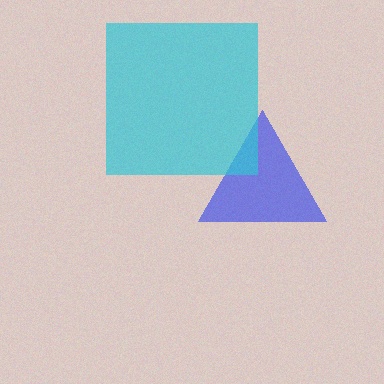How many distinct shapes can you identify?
There are 2 distinct shapes: a blue triangle, a cyan square.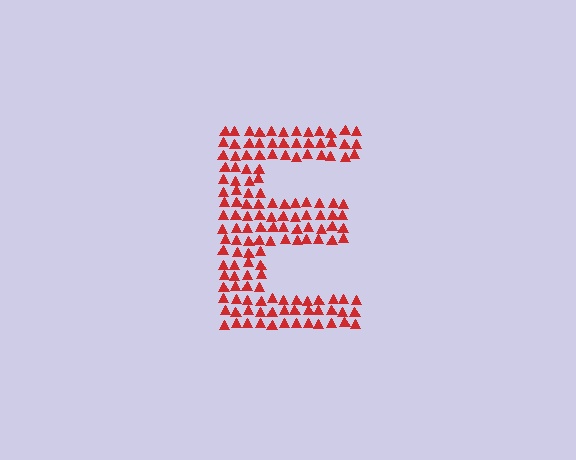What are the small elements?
The small elements are triangles.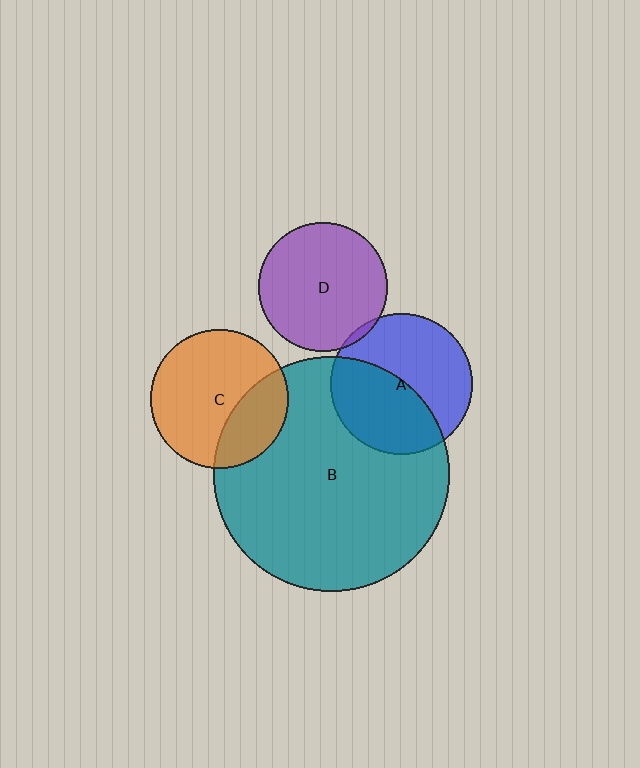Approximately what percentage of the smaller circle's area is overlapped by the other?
Approximately 45%.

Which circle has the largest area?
Circle B (teal).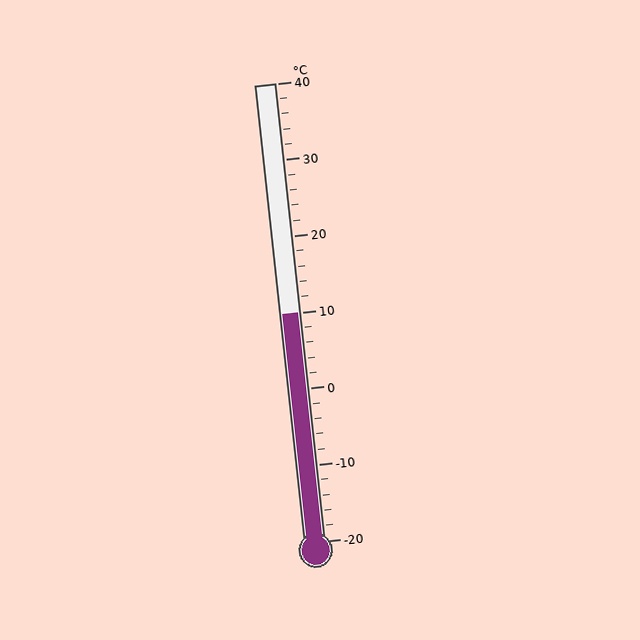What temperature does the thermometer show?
The thermometer shows approximately 10°C.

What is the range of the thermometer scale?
The thermometer scale ranges from -20°C to 40°C.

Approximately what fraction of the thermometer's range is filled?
The thermometer is filled to approximately 50% of its range.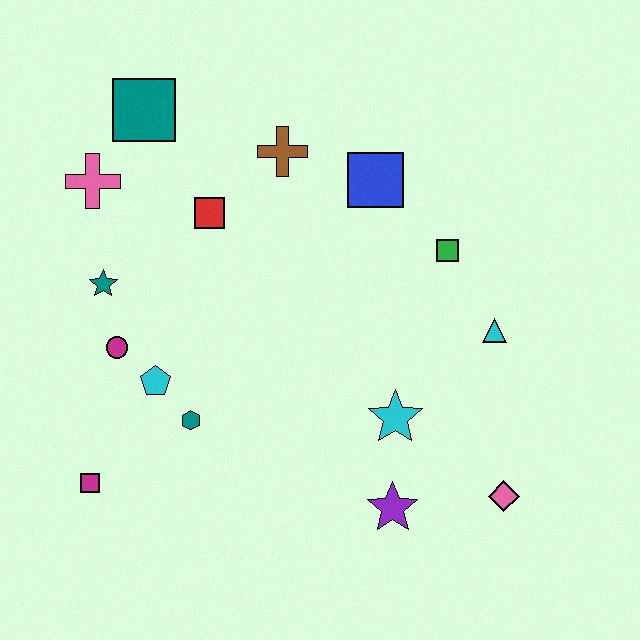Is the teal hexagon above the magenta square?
Yes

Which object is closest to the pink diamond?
The purple star is closest to the pink diamond.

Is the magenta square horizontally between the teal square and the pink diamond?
No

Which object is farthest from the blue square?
The magenta square is farthest from the blue square.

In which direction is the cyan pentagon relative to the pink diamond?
The cyan pentagon is to the left of the pink diamond.